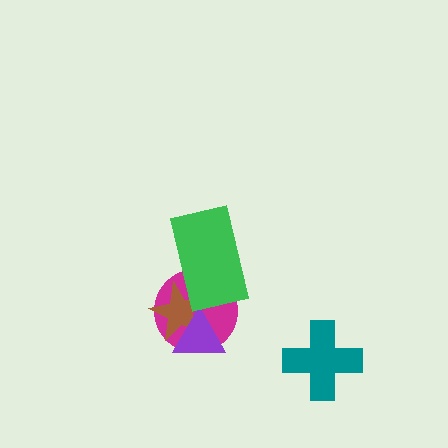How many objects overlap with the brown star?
3 objects overlap with the brown star.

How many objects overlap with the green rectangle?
2 objects overlap with the green rectangle.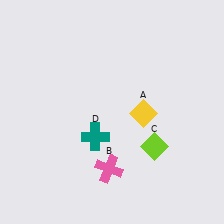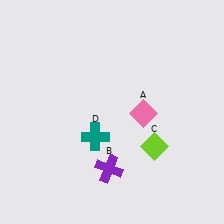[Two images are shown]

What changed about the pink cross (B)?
In Image 1, B is pink. In Image 2, it changed to purple.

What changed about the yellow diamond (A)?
In Image 1, A is yellow. In Image 2, it changed to pink.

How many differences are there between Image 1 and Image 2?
There are 2 differences between the two images.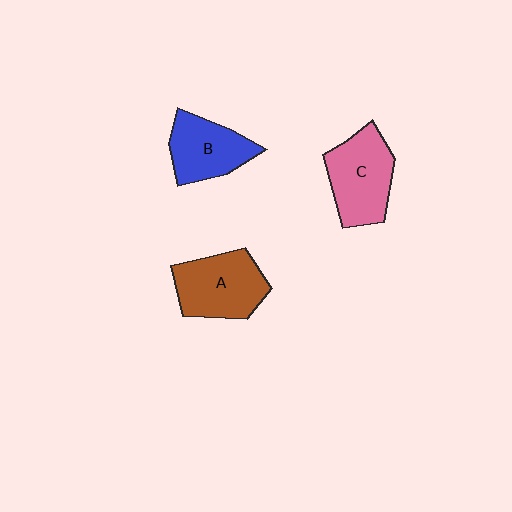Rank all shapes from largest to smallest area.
From largest to smallest: A (brown), C (pink), B (blue).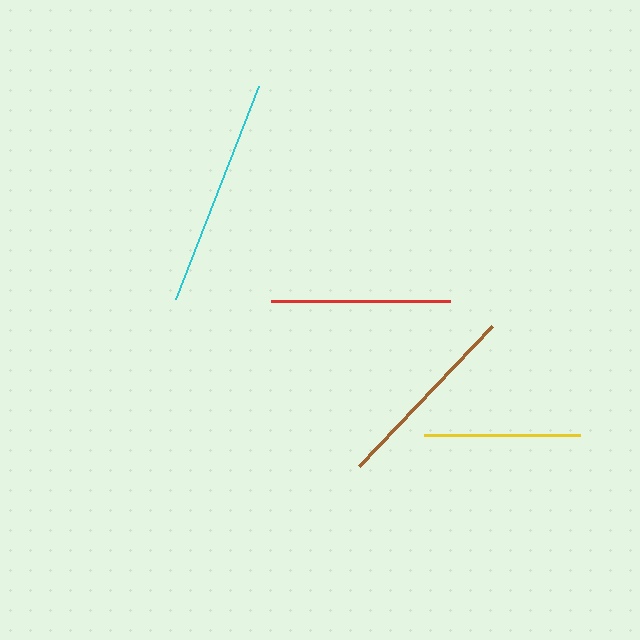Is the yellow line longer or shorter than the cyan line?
The cyan line is longer than the yellow line.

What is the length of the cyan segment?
The cyan segment is approximately 229 pixels long.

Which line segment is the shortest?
The yellow line is the shortest at approximately 156 pixels.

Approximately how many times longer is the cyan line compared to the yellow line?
The cyan line is approximately 1.5 times the length of the yellow line.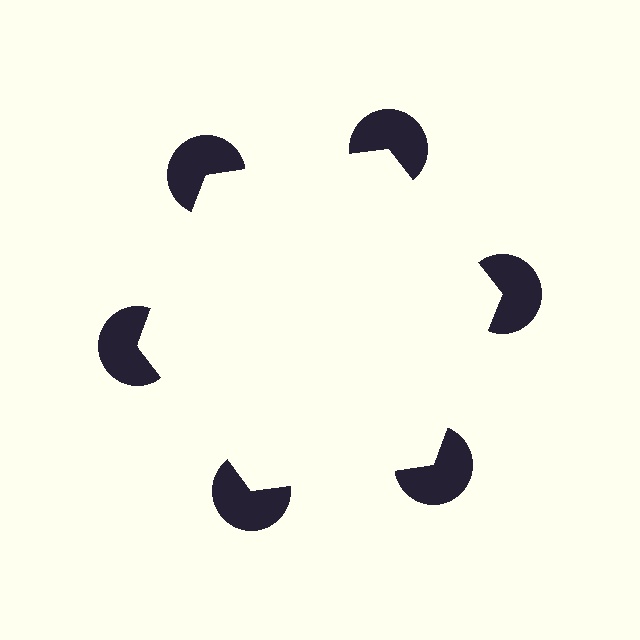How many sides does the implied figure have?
6 sides.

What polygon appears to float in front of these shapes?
An illusory hexagon — its edges are inferred from the aligned wedge cuts in the pac-man discs, not physically drawn.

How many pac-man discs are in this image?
There are 6 — one at each vertex of the illusory hexagon.